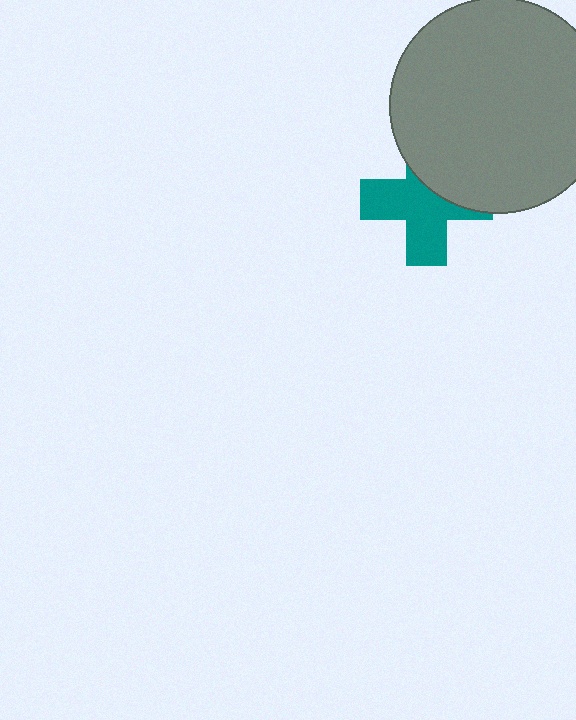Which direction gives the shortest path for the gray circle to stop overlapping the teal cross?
Moving up gives the shortest separation.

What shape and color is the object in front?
The object in front is a gray circle.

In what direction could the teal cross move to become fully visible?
The teal cross could move down. That would shift it out from behind the gray circle entirely.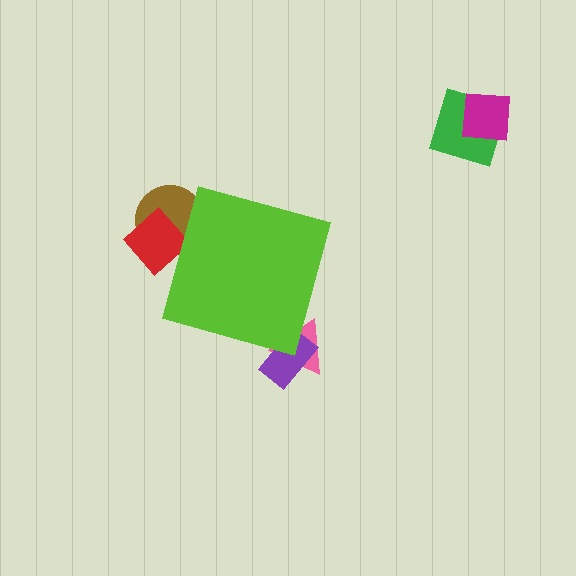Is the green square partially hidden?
No, the green square is fully visible.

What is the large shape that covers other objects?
A lime diamond.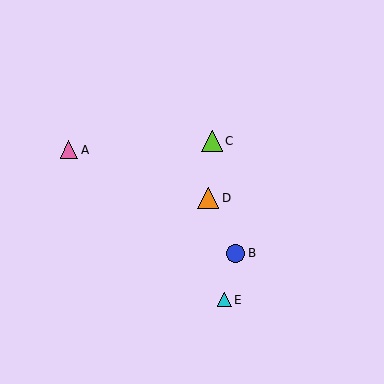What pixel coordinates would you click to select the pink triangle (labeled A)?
Click at (69, 150) to select the pink triangle A.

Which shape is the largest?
The orange triangle (labeled D) is the largest.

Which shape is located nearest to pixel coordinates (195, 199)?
The orange triangle (labeled D) at (208, 198) is nearest to that location.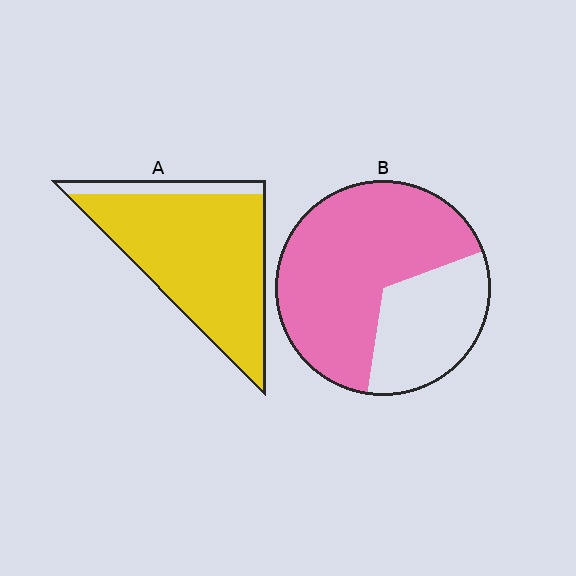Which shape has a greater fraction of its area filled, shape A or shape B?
Shape A.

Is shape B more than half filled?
Yes.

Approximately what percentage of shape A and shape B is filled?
A is approximately 85% and B is approximately 65%.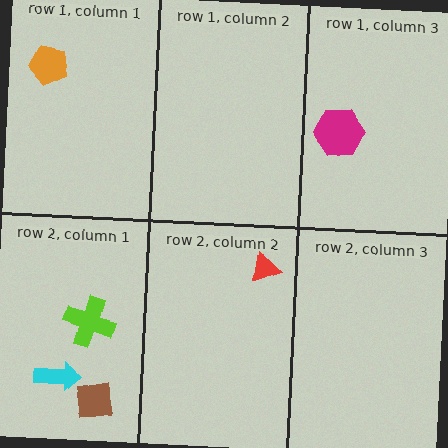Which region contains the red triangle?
The row 2, column 2 region.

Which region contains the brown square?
The row 2, column 1 region.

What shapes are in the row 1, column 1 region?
The orange pentagon.